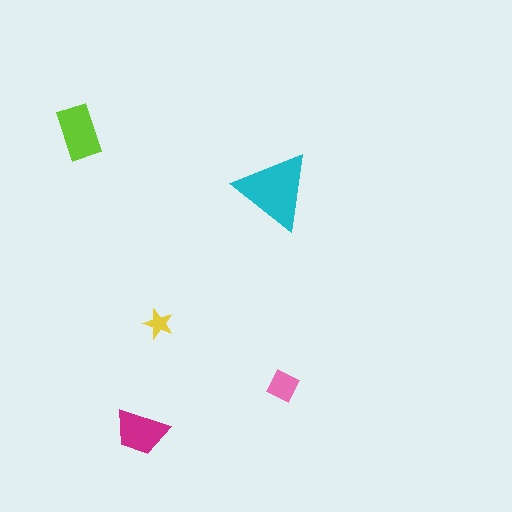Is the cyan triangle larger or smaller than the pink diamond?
Larger.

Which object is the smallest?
The yellow star.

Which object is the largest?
The cyan triangle.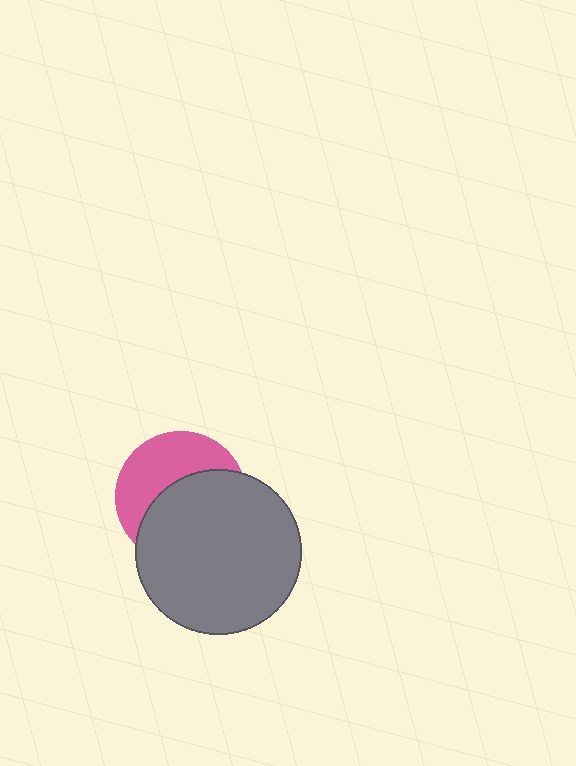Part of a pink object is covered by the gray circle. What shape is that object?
It is a circle.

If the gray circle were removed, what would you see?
You would see the complete pink circle.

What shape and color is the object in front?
The object in front is a gray circle.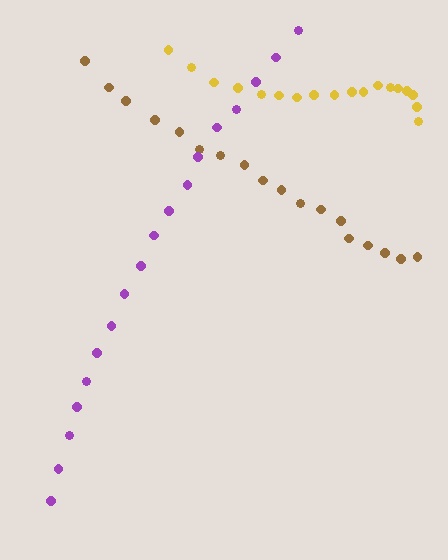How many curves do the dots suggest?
There are 3 distinct paths.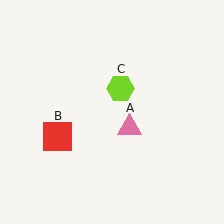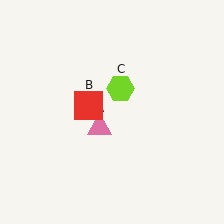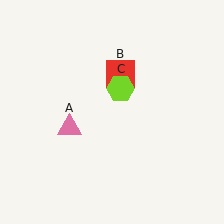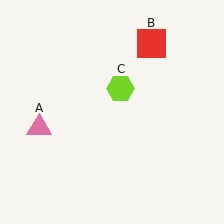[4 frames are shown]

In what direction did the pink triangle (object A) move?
The pink triangle (object A) moved left.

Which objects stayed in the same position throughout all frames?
Lime hexagon (object C) remained stationary.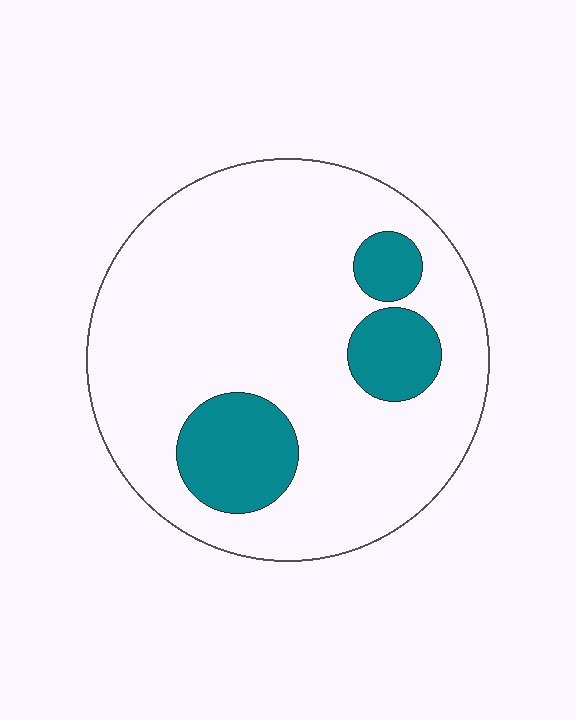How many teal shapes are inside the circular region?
3.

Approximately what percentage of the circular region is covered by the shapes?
Approximately 20%.